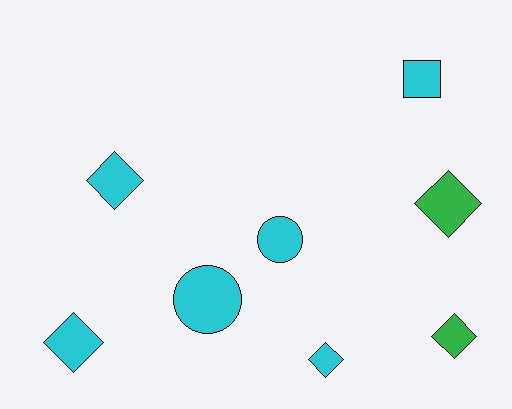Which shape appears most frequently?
Diamond, with 5 objects.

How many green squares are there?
There are no green squares.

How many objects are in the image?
There are 8 objects.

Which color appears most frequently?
Cyan, with 6 objects.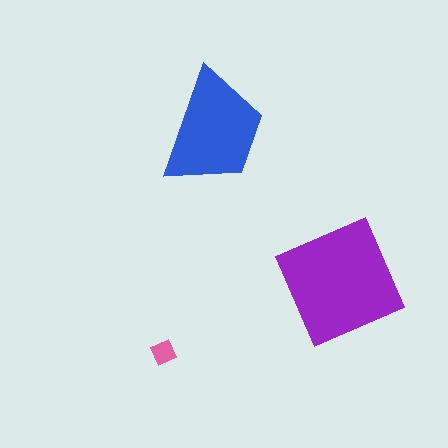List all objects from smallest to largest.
The pink diamond, the blue trapezoid, the purple square.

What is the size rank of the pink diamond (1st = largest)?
3rd.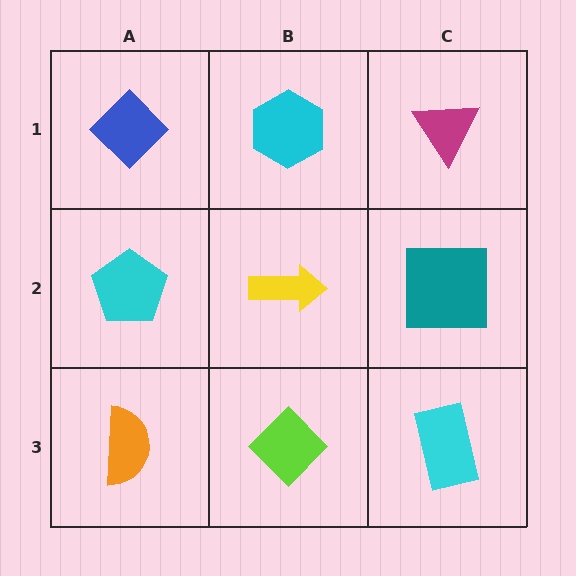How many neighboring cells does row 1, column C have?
2.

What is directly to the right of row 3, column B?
A cyan rectangle.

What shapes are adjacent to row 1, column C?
A teal square (row 2, column C), a cyan hexagon (row 1, column B).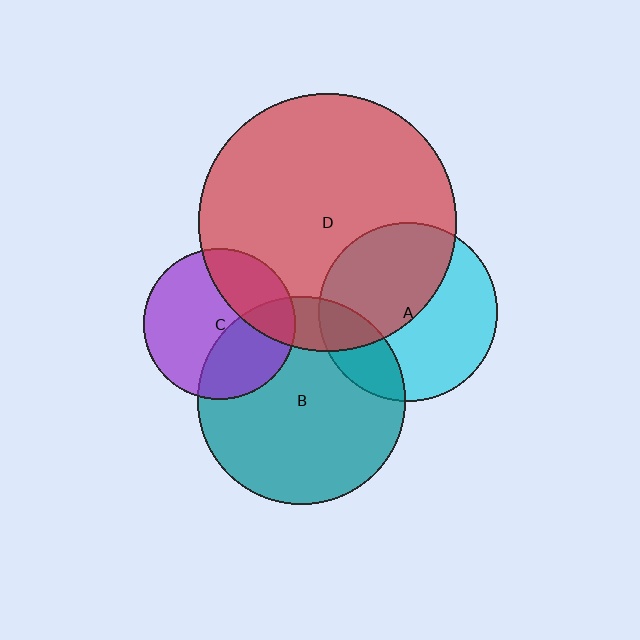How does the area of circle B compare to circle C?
Approximately 1.9 times.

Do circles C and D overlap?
Yes.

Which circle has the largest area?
Circle D (red).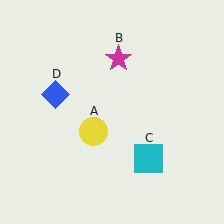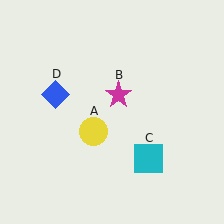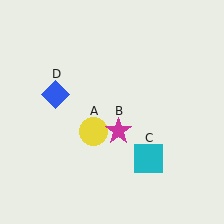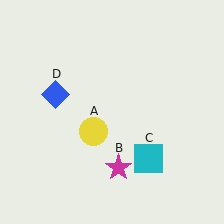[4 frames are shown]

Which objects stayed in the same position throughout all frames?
Yellow circle (object A) and cyan square (object C) and blue diamond (object D) remained stationary.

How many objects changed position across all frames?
1 object changed position: magenta star (object B).